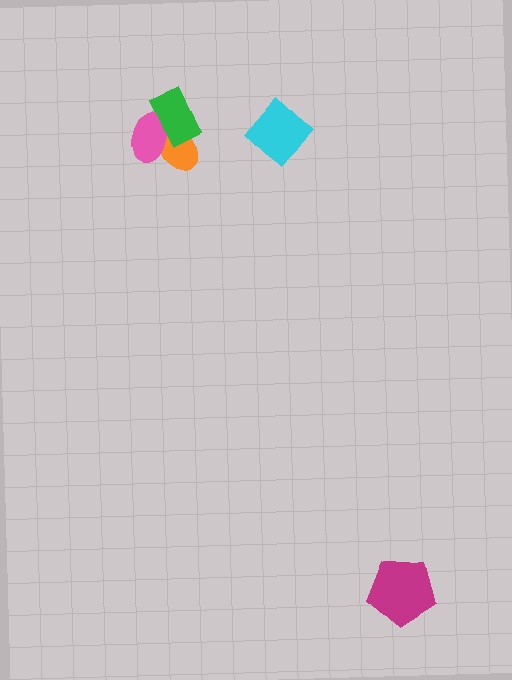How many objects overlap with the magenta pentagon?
0 objects overlap with the magenta pentagon.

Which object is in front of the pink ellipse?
The green rectangle is in front of the pink ellipse.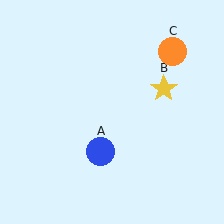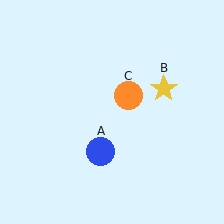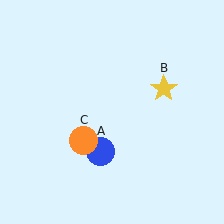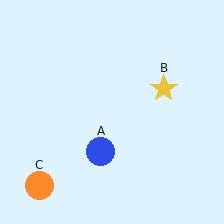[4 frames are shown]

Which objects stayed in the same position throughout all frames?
Blue circle (object A) and yellow star (object B) remained stationary.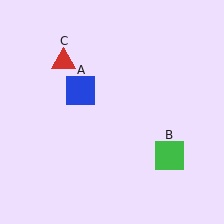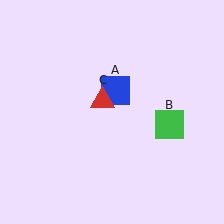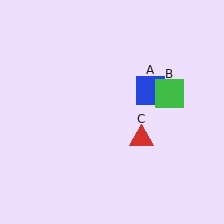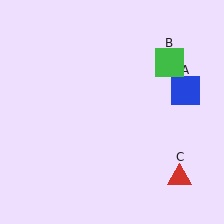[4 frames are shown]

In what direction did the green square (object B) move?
The green square (object B) moved up.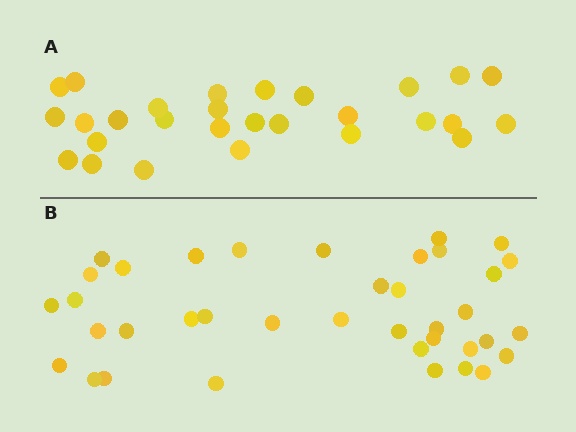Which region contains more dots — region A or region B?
Region B (the bottom region) has more dots.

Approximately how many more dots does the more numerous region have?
Region B has roughly 10 or so more dots than region A.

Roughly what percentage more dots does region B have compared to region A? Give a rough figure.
About 35% more.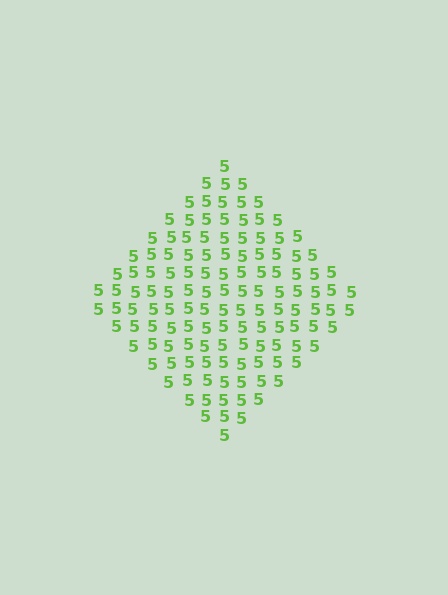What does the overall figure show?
The overall figure shows a diamond.